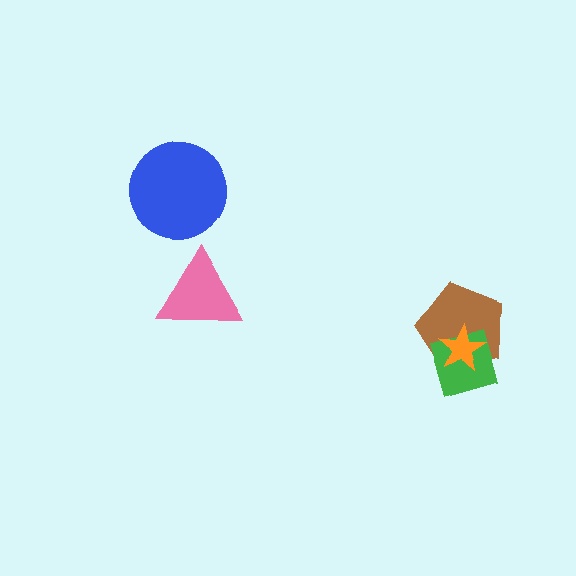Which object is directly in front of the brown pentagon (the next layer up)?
The green diamond is directly in front of the brown pentagon.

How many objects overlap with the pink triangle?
0 objects overlap with the pink triangle.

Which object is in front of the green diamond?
The orange star is in front of the green diamond.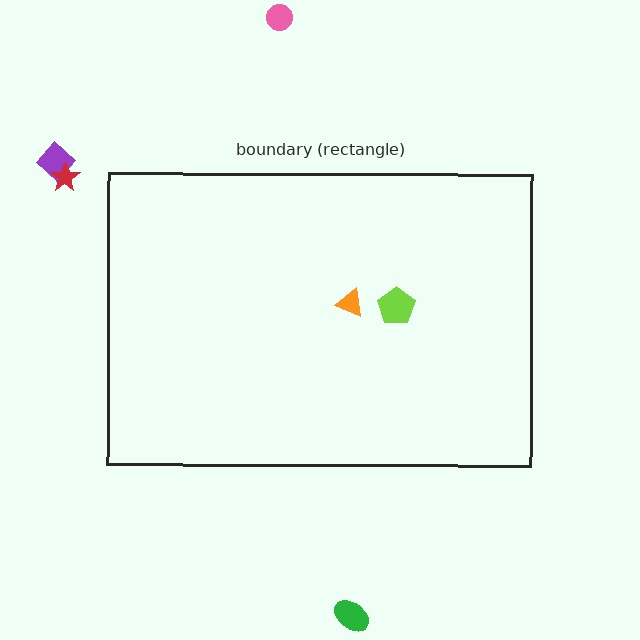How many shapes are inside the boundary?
2 inside, 4 outside.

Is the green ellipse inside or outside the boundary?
Outside.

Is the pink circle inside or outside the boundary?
Outside.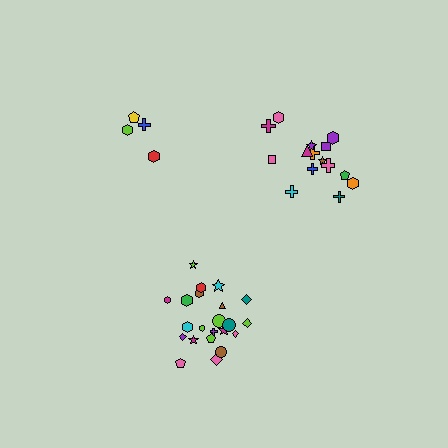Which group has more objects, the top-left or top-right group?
The top-right group.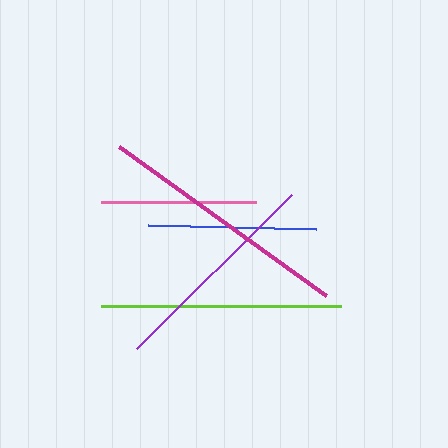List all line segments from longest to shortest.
From longest to shortest: magenta, lime, purple, blue, pink.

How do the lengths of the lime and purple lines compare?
The lime and purple lines are approximately the same length.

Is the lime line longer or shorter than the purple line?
The lime line is longer than the purple line.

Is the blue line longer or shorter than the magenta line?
The magenta line is longer than the blue line.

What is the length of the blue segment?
The blue segment is approximately 168 pixels long.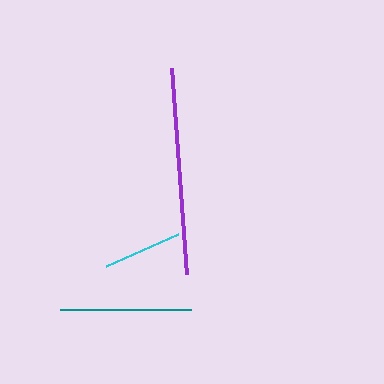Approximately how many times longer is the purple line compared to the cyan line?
The purple line is approximately 2.6 times the length of the cyan line.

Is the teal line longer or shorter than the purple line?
The purple line is longer than the teal line.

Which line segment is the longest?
The purple line is the longest at approximately 207 pixels.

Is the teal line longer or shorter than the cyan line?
The teal line is longer than the cyan line.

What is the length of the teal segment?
The teal segment is approximately 132 pixels long.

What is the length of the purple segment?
The purple segment is approximately 207 pixels long.